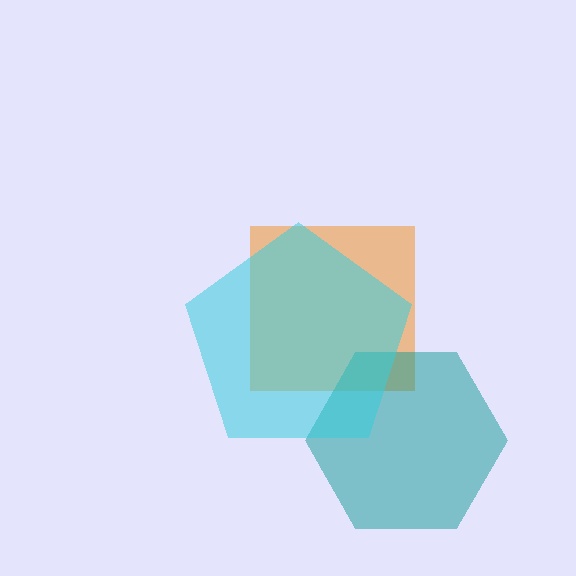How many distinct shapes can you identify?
There are 3 distinct shapes: an orange square, a teal hexagon, a cyan pentagon.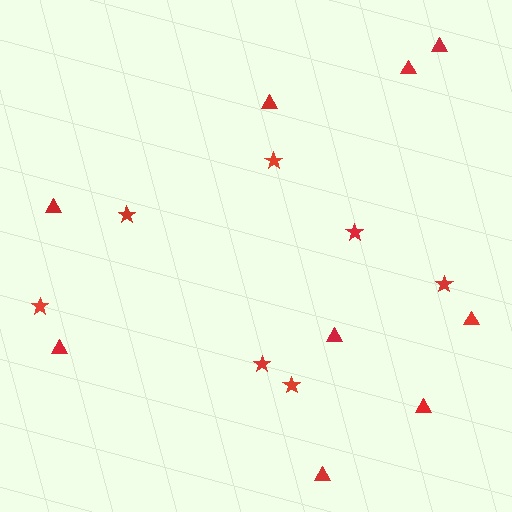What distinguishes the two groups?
There are 2 groups: one group of triangles (9) and one group of stars (7).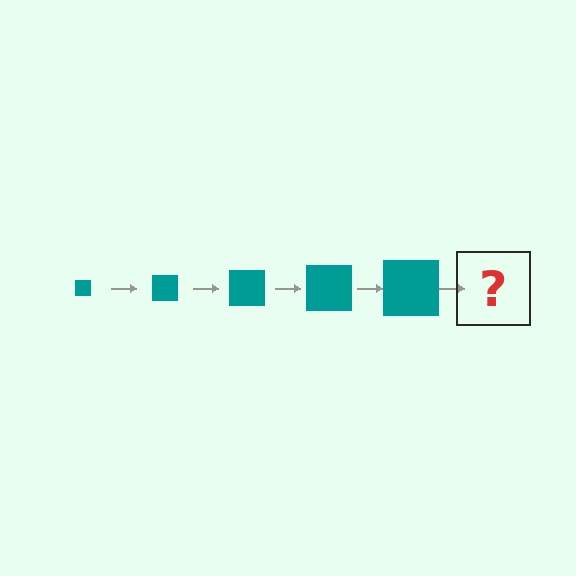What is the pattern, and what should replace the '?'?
The pattern is that the square gets progressively larger each step. The '?' should be a teal square, larger than the previous one.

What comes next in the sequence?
The next element should be a teal square, larger than the previous one.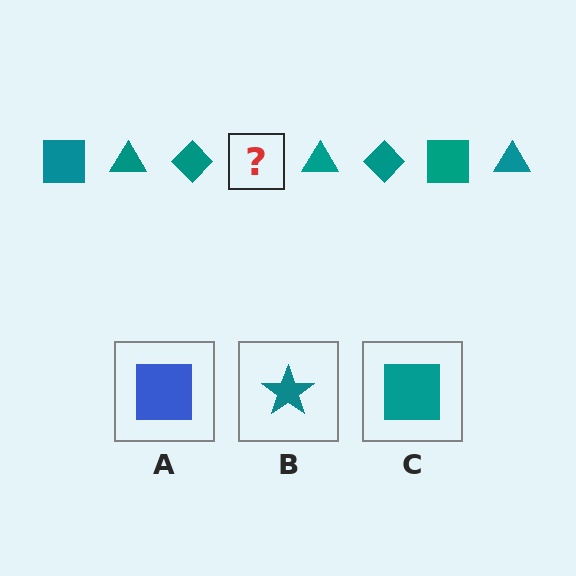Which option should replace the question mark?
Option C.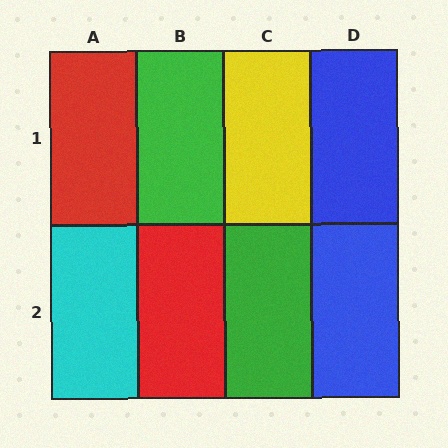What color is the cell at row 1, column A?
Red.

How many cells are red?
2 cells are red.